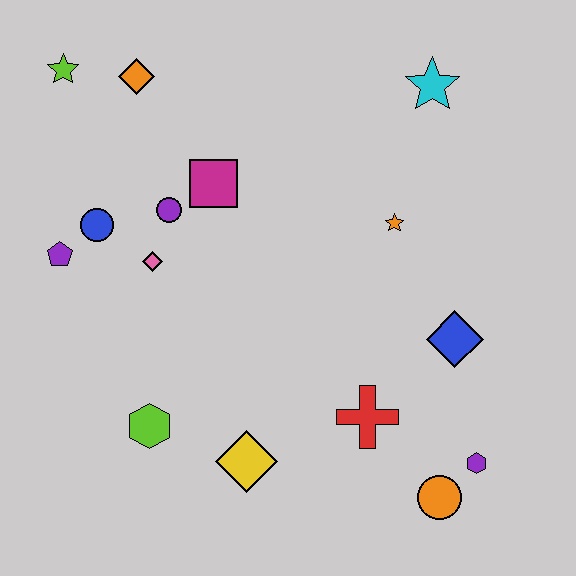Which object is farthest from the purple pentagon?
The purple hexagon is farthest from the purple pentagon.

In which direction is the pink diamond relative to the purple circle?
The pink diamond is below the purple circle.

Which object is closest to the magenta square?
The purple circle is closest to the magenta square.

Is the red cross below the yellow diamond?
No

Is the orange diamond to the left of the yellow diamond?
Yes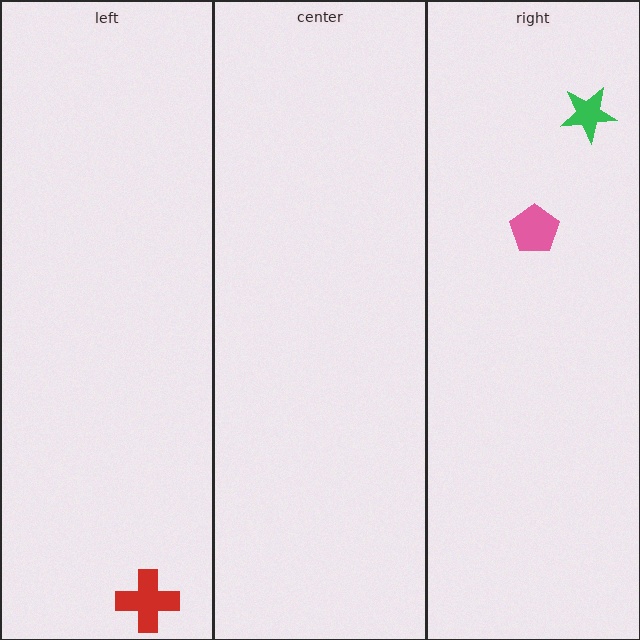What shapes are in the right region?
The green star, the pink pentagon.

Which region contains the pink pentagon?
The right region.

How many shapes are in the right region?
2.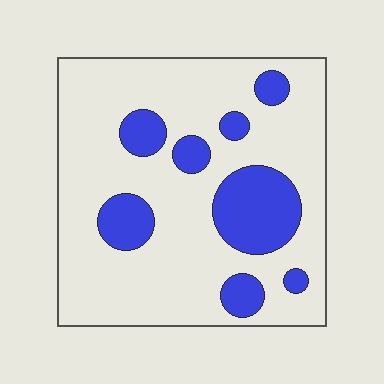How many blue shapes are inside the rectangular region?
8.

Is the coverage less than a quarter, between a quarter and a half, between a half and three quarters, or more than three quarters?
Less than a quarter.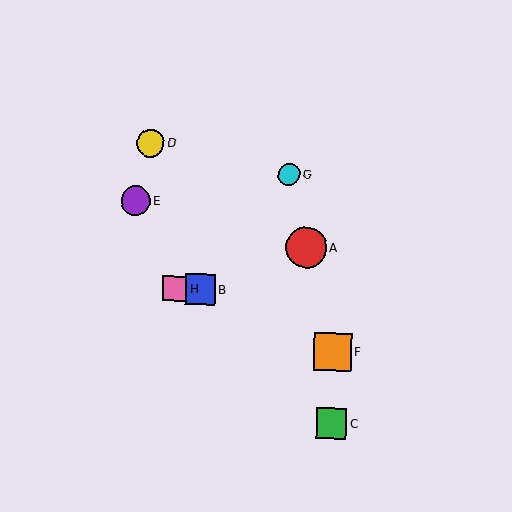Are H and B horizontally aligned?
Yes, both are at y≈288.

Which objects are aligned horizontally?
Objects B, H are aligned horizontally.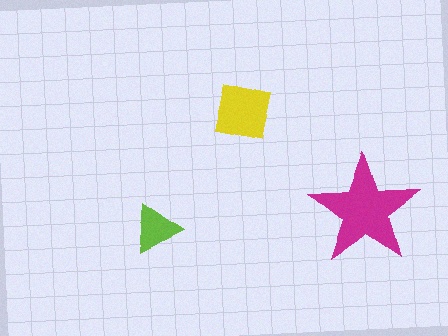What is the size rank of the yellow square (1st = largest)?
2nd.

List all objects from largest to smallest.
The magenta star, the yellow square, the lime triangle.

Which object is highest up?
The yellow square is topmost.